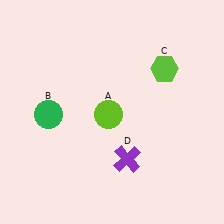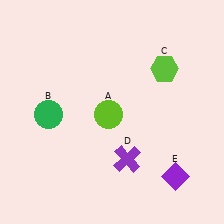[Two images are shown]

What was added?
A purple diamond (E) was added in Image 2.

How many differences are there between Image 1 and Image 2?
There is 1 difference between the two images.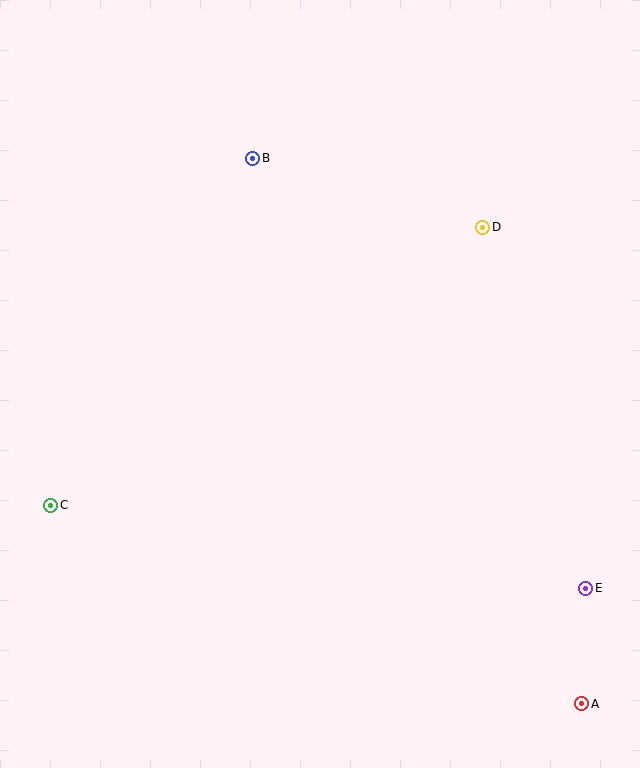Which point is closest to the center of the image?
Point D at (483, 227) is closest to the center.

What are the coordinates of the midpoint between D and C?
The midpoint between D and C is at (267, 366).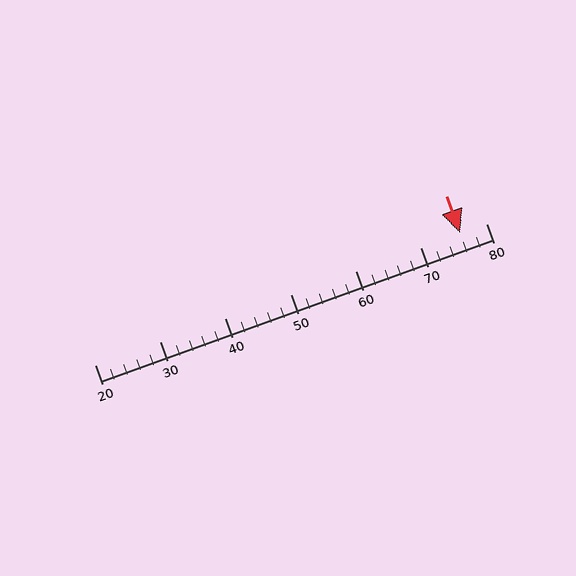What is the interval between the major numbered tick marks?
The major tick marks are spaced 10 units apart.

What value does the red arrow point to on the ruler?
The red arrow points to approximately 76.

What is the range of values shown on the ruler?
The ruler shows values from 20 to 80.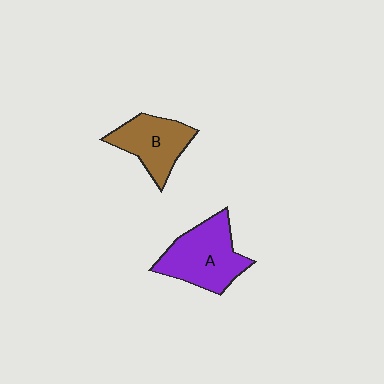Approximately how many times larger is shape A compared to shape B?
Approximately 1.3 times.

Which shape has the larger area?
Shape A (purple).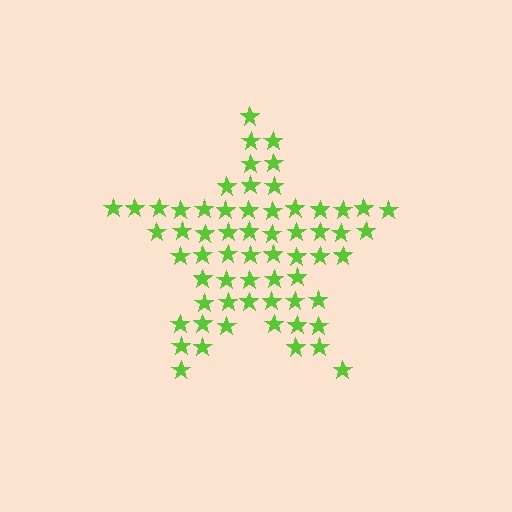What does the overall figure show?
The overall figure shows a star.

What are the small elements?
The small elements are stars.